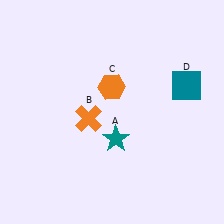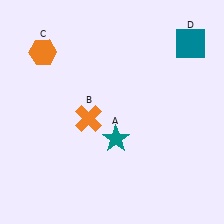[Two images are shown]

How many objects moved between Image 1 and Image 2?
2 objects moved between the two images.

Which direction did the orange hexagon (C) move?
The orange hexagon (C) moved left.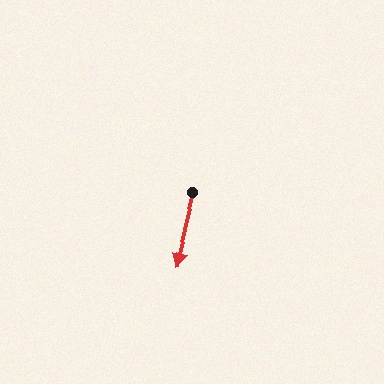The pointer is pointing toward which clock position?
Roughly 6 o'clock.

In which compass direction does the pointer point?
South.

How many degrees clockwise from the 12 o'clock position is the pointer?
Approximately 193 degrees.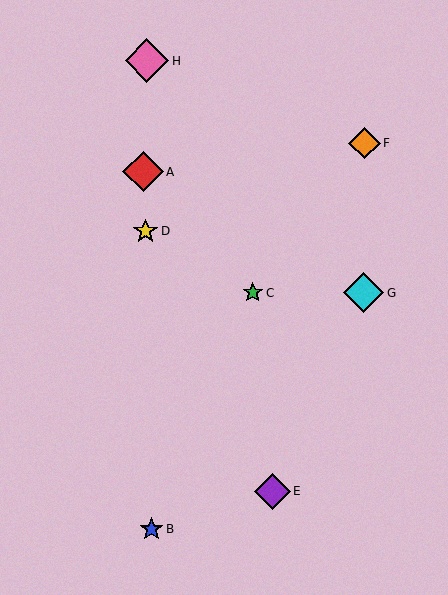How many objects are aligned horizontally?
2 objects (C, G) are aligned horizontally.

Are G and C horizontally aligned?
Yes, both are at y≈293.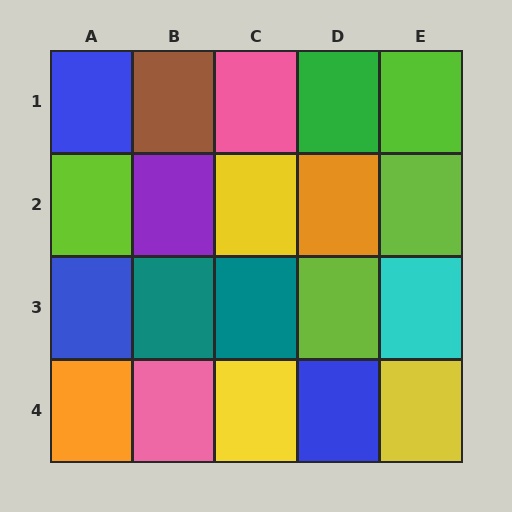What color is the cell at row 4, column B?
Pink.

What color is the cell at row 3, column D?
Lime.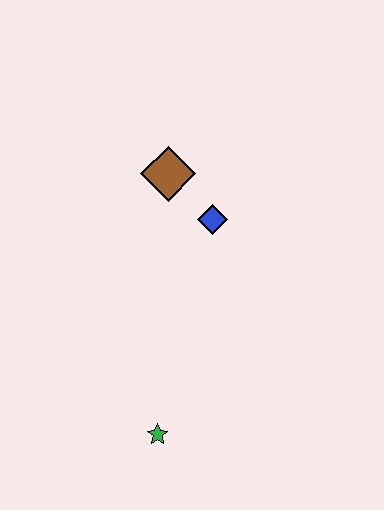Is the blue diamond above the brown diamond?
No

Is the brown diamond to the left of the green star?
No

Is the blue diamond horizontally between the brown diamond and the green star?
No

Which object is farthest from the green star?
The brown diamond is farthest from the green star.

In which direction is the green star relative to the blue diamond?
The green star is below the blue diamond.